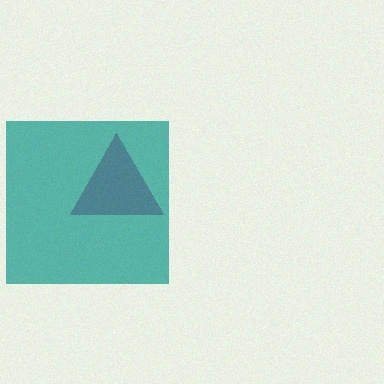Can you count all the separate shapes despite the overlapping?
Yes, there are 2 separate shapes.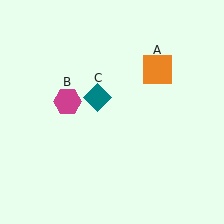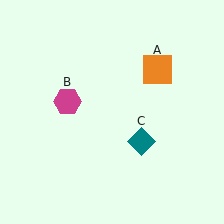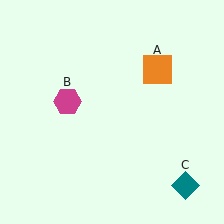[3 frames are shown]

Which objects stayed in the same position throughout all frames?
Orange square (object A) and magenta hexagon (object B) remained stationary.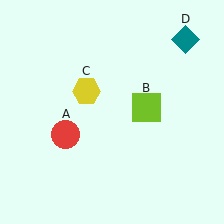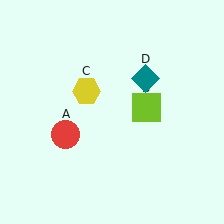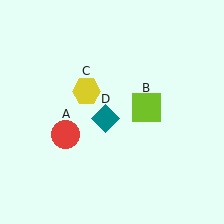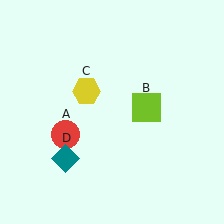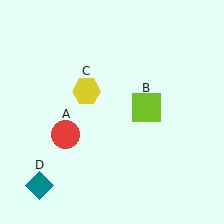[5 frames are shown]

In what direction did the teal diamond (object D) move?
The teal diamond (object D) moved down and to the left.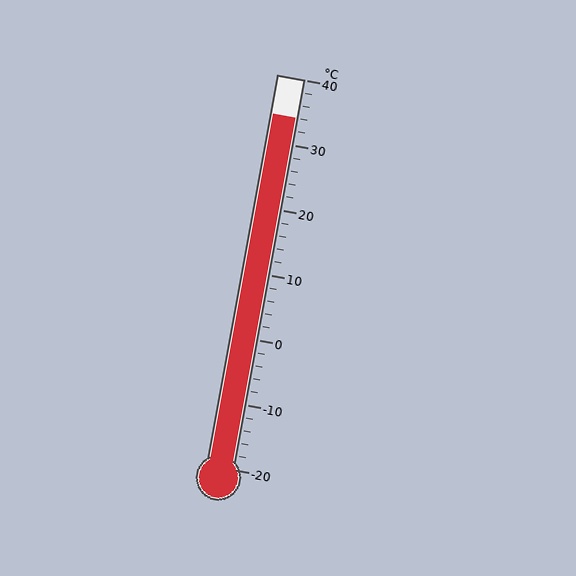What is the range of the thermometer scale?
The thermometer scale ranges from -20°C to 40°C.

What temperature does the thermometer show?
The thermometer shows approximately 34°C.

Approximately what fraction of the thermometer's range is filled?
The thermometer is filled to approximately 90% of its range.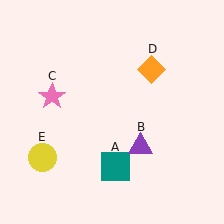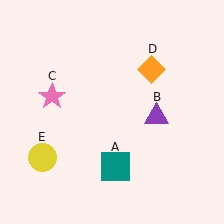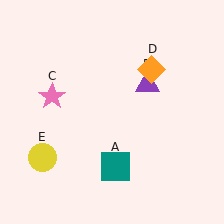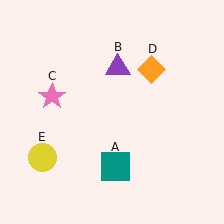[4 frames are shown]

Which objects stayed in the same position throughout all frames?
Teal square (object A) and pink star (object C) and orange diamond (object D) and yellow circle (object E) remained stationary.